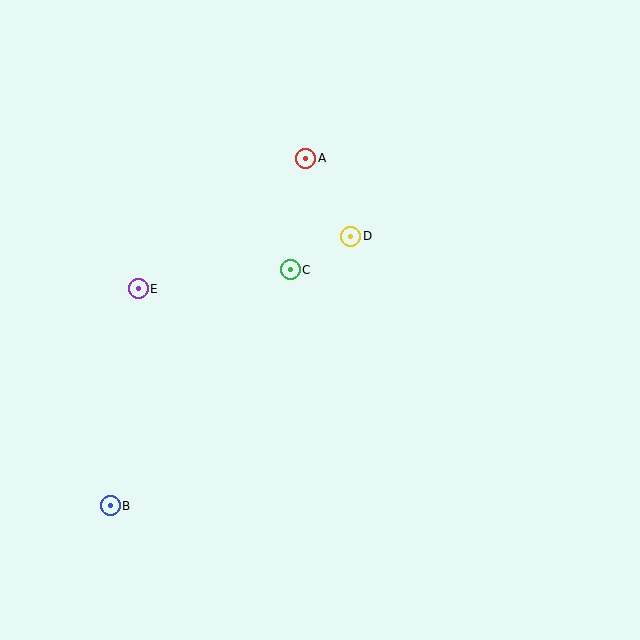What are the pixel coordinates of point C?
Point C is at (290, 270).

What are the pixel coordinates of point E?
Point E is at (138, 289).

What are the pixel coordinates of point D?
Point D is at (351, 236).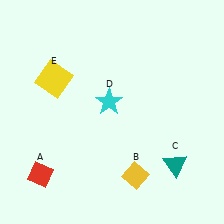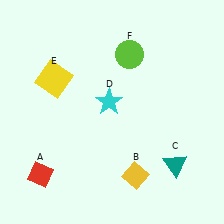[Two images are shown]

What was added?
A lime circle (F) was added in Image 2.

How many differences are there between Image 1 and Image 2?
There is 1 difference between the two images.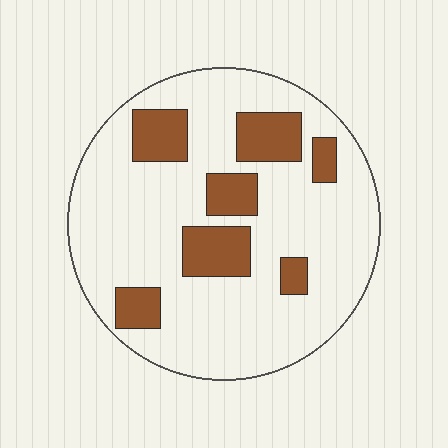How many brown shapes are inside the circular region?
7.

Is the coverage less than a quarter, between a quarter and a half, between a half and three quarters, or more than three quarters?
Less than a quarter.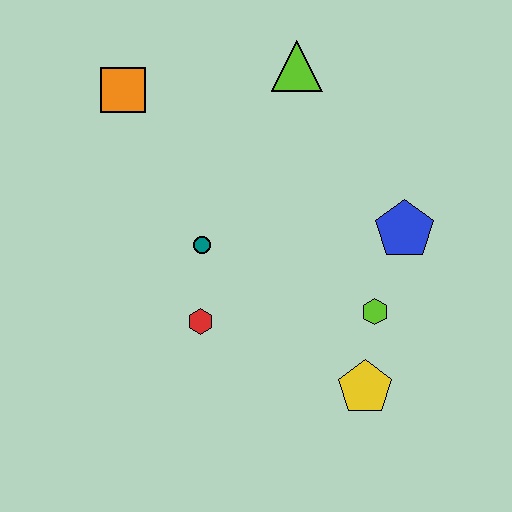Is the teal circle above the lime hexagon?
Yes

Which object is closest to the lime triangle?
The orange square is closest to the lime triangle.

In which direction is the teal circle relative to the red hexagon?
The teal circle is above the red hexagon.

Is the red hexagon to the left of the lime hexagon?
Yes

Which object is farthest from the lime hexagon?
The orange square is farthest from the lime hexagon.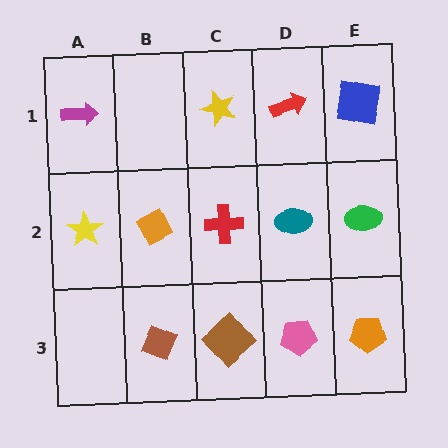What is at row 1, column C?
A yellow star.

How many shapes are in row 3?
4 shapes.